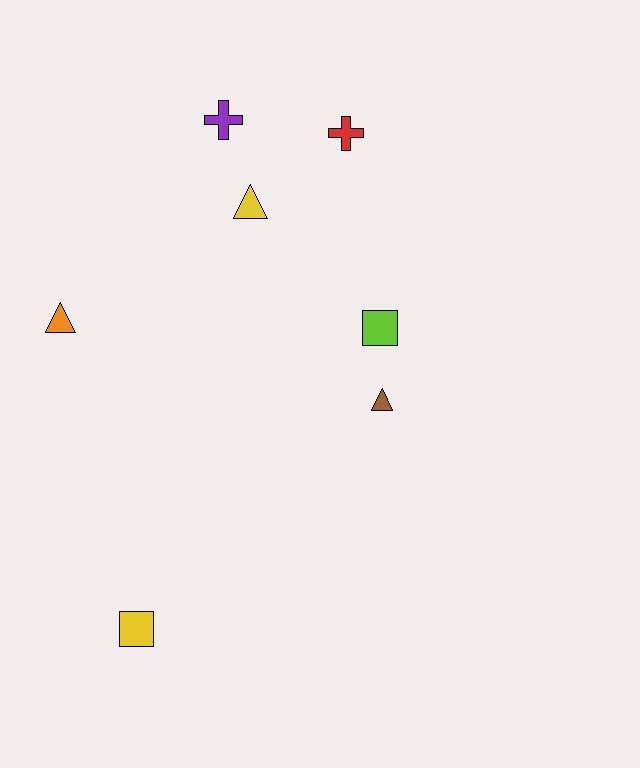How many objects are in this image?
There are 7 objects.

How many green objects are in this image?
There are no green objects.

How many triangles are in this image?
There are 3 triangles.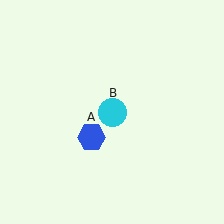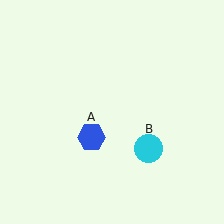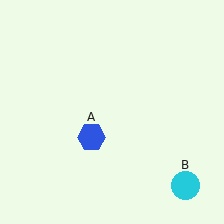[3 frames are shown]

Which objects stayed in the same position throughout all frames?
Blue hexagon (object A) remained stationary.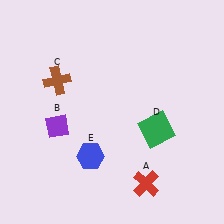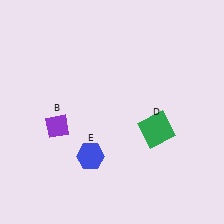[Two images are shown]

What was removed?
The brown cross (C), the red cross (A) were removed in Image 2.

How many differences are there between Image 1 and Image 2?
There are 2 differences between the two images.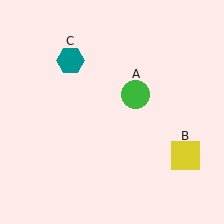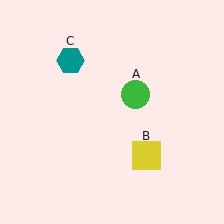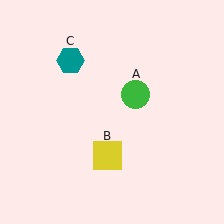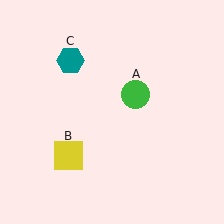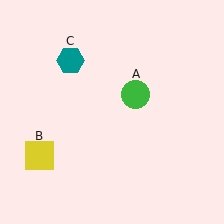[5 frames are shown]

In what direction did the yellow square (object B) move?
The yellow square (object B) moved left.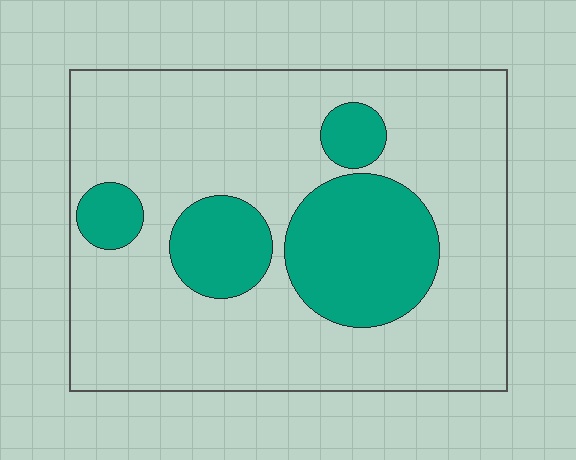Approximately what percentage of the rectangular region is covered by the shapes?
Approximately 25%.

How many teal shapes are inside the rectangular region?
4.